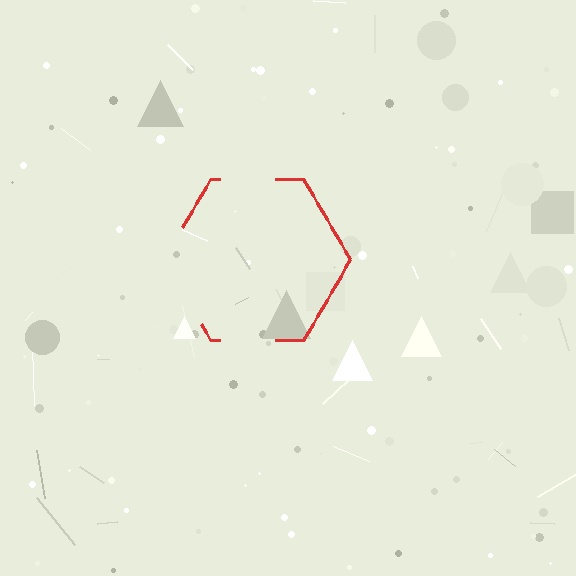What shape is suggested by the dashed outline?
The dashed outline suggests a hexagon.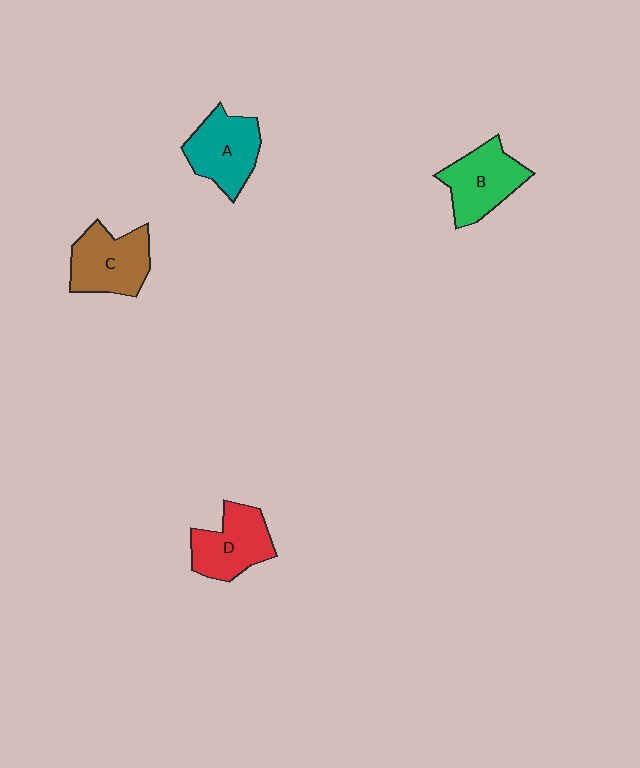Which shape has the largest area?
Shape C (brown).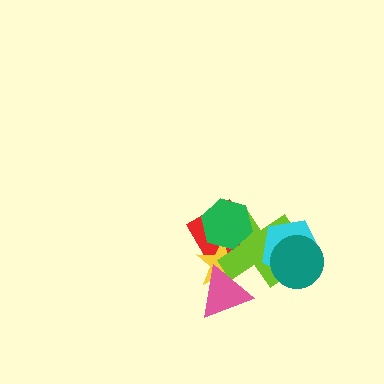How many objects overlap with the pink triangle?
2 objects overlap with the pink triangle.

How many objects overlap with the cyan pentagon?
2 objects overlap with the cyan pentagon.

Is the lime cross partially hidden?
Yes, it is partially covered by another shape.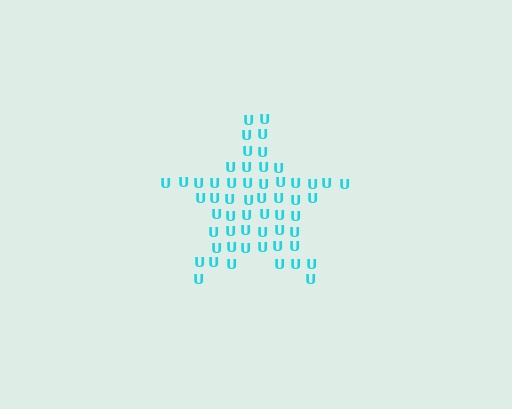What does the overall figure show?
The overall figure shows a star.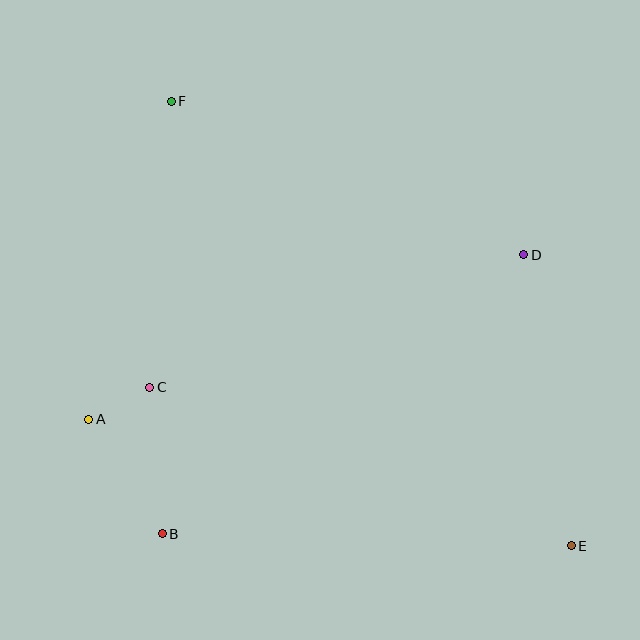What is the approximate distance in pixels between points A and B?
The distance between A and B is approximately 136 pixels.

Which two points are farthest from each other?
Points E and F are farthest from each other.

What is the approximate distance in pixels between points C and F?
The distance between C and F is approximately 287 pixels.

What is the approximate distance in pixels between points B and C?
The distance between B and C is approximately 147 pixels.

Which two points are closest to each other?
Points A and C are closest to each other.